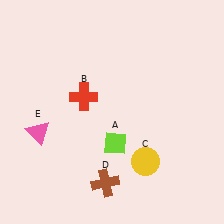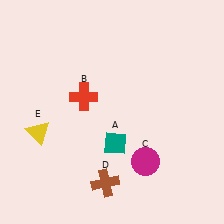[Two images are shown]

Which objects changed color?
A changed from lime to teal. C changed from yellow to magenta. E changed from pink to yellow.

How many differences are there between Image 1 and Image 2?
There are 3 differences between the two images.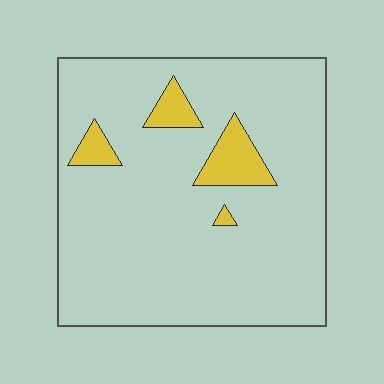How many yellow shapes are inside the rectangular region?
4.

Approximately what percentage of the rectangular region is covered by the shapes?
Approximately 10%.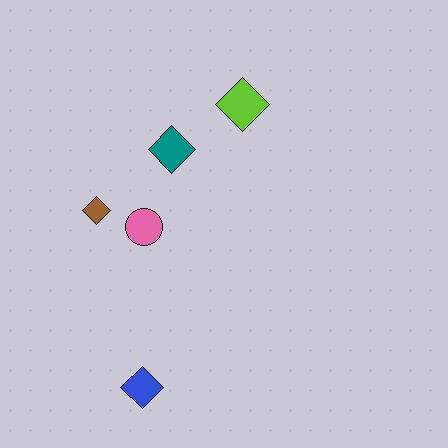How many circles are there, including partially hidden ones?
There is 1 circle.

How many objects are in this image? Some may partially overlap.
There are 5 objects.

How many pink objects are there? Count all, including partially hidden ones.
There is 1 pink object.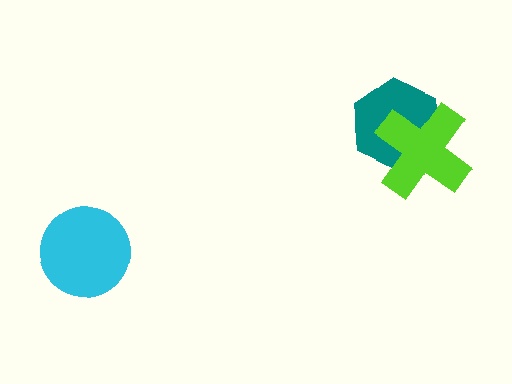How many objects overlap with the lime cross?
1 object overlaps with the lime cross.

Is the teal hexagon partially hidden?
Yes, it is partially covered by another shape.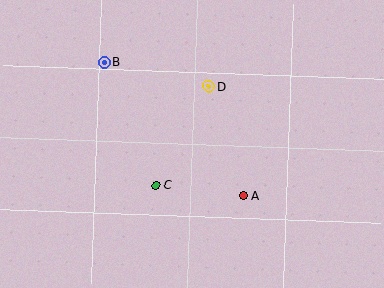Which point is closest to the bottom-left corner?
Point C is closest to the bottom-left corner.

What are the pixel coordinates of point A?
Point A is at (244, 195).